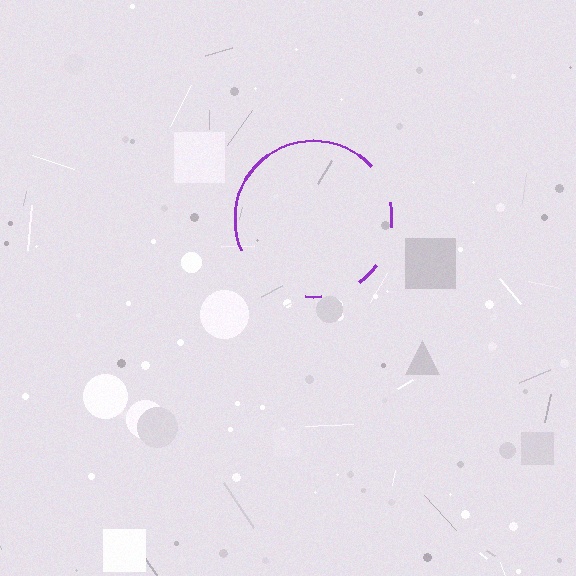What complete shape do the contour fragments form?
The contour fragments form a circle.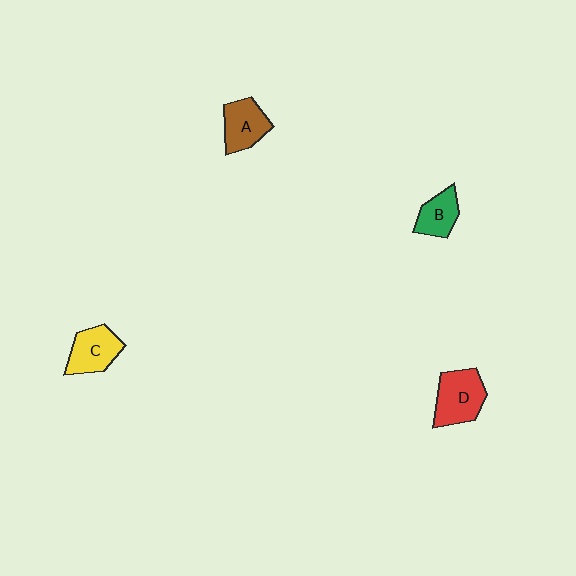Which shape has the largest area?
Shape D (red).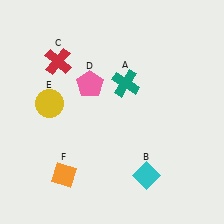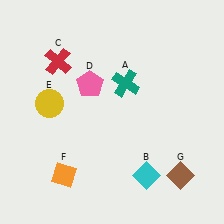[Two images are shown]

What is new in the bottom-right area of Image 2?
A brown diamond (G) was added in the bottom-right area of Image 2.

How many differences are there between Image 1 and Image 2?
There is 1 difference between the two images.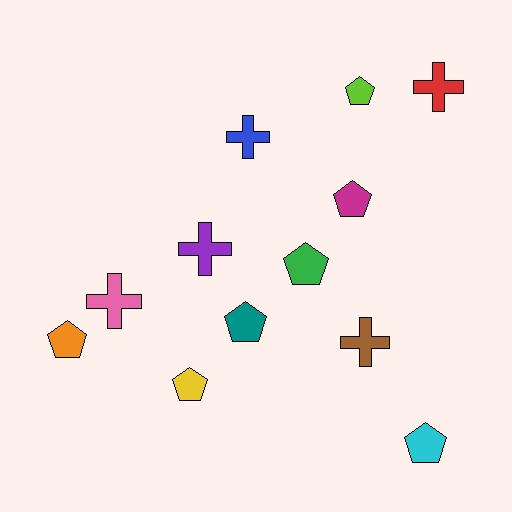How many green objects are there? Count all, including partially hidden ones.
There is 1 green object.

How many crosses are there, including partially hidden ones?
There are 5 crosses.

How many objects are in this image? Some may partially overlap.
There are 12 objects.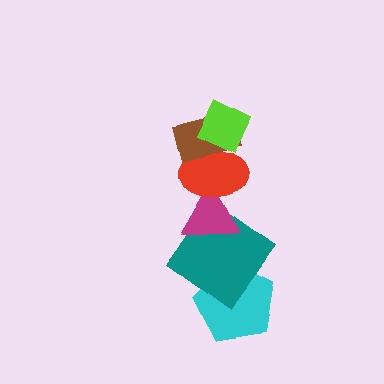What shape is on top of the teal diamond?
The magenta triangle is on top of the teal diamond.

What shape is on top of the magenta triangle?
The red ellipse is on top of the magenta triangle.